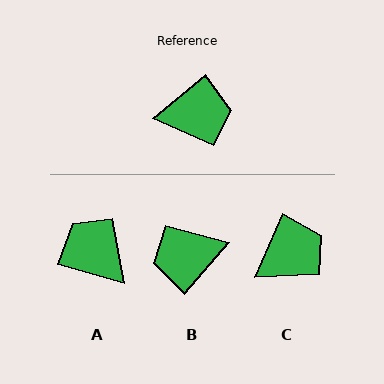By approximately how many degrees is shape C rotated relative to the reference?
Approximately 25 degrees counter-clockwise.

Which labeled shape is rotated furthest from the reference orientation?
B, about 171 degrees away.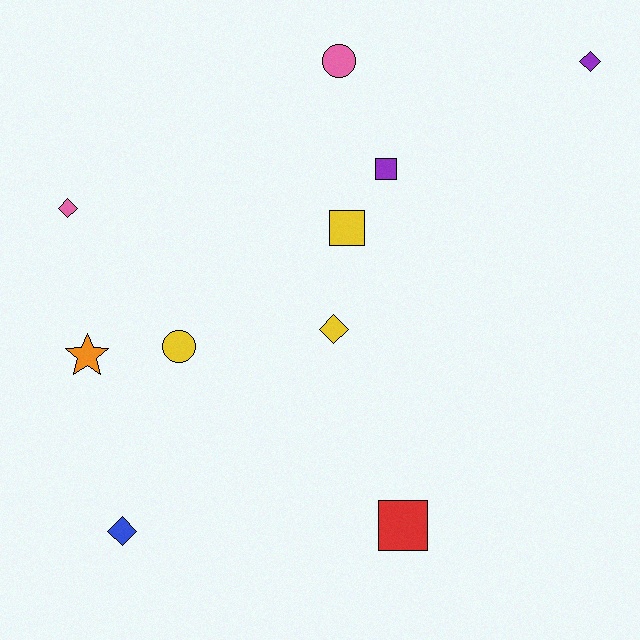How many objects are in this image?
There are 10 objects.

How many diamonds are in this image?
There are 4 diamonds.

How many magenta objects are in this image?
There are no magenta objects.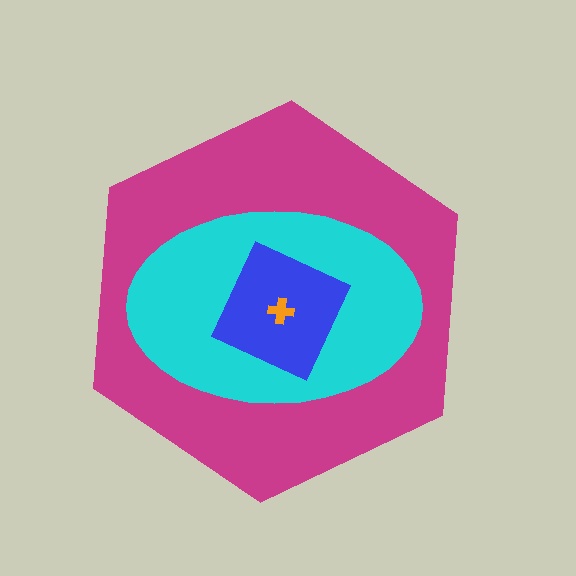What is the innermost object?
The orange cross.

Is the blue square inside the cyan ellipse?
Yes.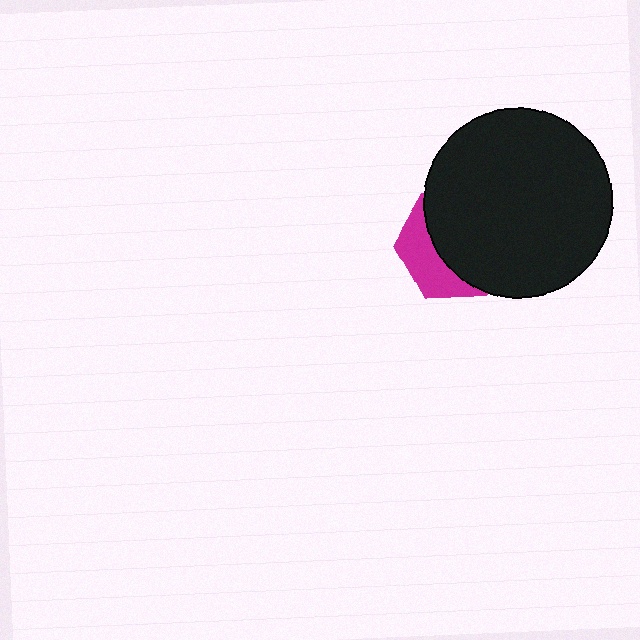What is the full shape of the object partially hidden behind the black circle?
The partially hidden object is a magenta hexagon.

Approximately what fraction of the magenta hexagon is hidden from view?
Roughly 65% of the magenta hexagon is hidden behind the black circle.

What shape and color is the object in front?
The object in front is a black circle.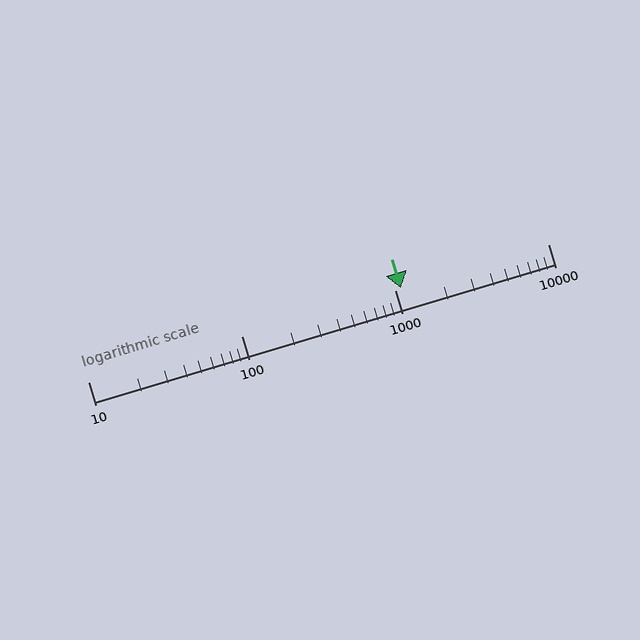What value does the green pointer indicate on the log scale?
The pointer indicates approximately 1100.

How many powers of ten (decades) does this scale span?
The scale spans 3 decades, from 10 to 10000.